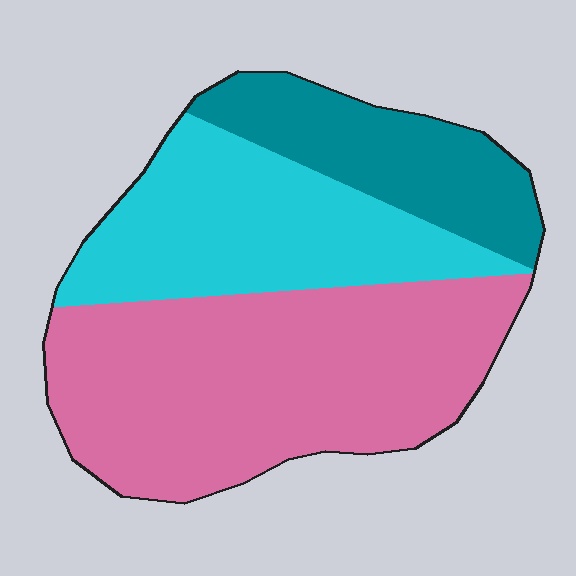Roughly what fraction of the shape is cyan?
Cyan takes up about one third (1/3) of the shape.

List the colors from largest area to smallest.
From largest to smallest: pink, cyan, teal.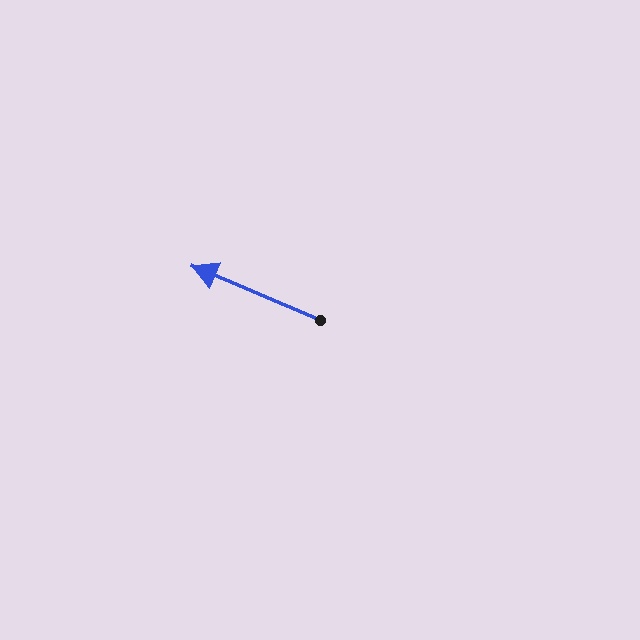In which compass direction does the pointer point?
Northwest.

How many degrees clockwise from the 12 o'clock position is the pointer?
Approximately 293 degrees.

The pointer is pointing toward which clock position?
Roughly 10 o'clock.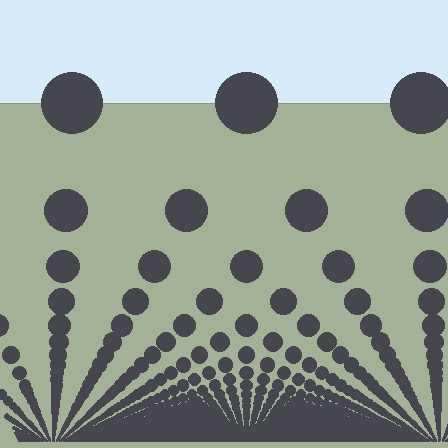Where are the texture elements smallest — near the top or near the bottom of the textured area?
Near the bottom.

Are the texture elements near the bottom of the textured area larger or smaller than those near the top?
Smaller. The gradient is inverted — elements near the bottom are smaller and denser.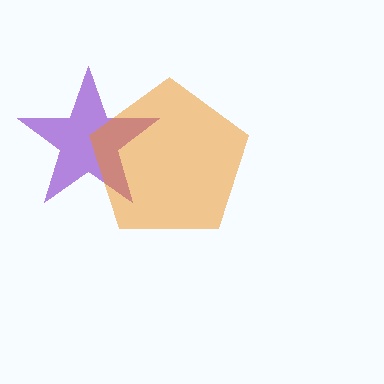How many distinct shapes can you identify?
There are 2 distinct shapes: a purple star, an orange pentagon.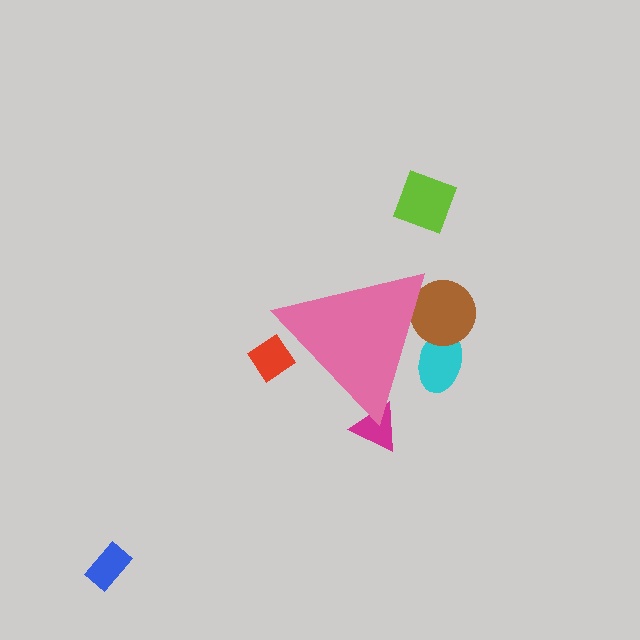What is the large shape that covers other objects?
A pink triangle.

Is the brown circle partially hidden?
Yes, the brown circle is partially hidden behind the pink triangle.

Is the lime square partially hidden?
No, the lime square is fully visible.